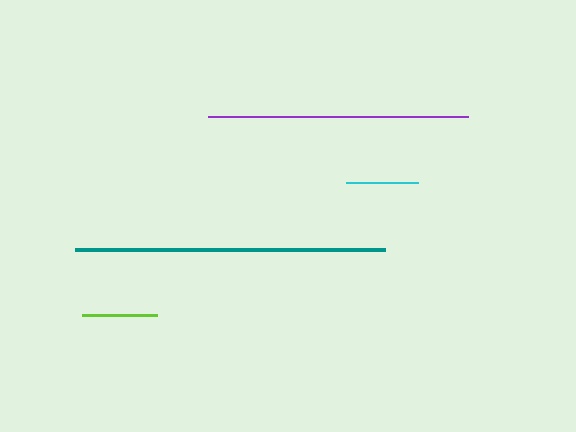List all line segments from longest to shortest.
From longest to shortest: teal, purple, lime, cyan.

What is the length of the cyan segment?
The cyan segment is approximately 72 pixels long.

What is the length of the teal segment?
The teal segment is approximately 310 pixels long.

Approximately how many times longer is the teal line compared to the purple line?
The teal line is approximately 1.2 times the length of the purple line.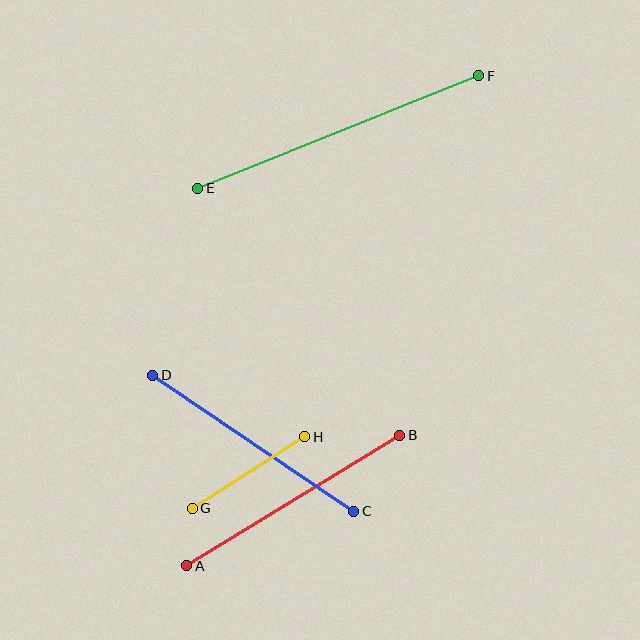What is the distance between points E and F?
The distance is approximately 303 pixels.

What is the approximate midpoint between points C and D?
The midpoint is at approximately (253, 443) pixels.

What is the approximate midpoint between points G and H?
The midpoint is at approximately (248, 473) pixels.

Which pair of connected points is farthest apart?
Points E and F are farthest apart.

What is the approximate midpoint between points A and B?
The midpoint is at approximately (293, 500) pixels.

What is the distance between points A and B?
The distance is approximately 250 pixels.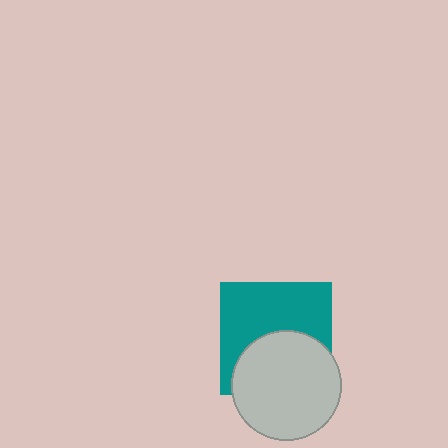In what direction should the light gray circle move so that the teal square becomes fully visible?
The light gray circle should move down. That is the shortest direction to clear the overlap and leave the teal square fully visible.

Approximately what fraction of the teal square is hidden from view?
Roughly 44% of the teal square is hidden behind the light gray circle.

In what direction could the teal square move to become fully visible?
The teal square could move up. That would shift it out from behind the light gray circle entirely.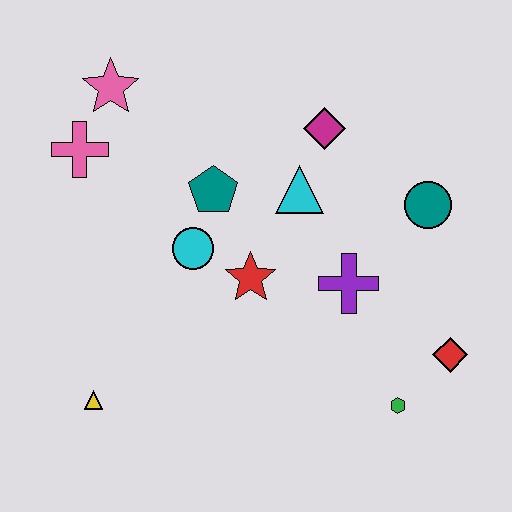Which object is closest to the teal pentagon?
The cyan circle is closest to the teal pentagon.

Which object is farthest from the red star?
The pink star is farthest from the red star.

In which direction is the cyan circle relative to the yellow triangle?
The cyan circle is above the yellow triangle.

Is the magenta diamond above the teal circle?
Yes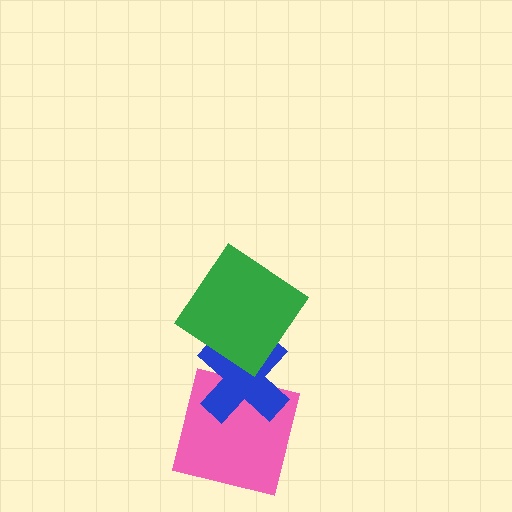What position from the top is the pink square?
The pink square is 3rd from the top.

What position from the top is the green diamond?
The green diamond is 1st from the top.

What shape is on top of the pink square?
The blue cross is on top of the pink square.